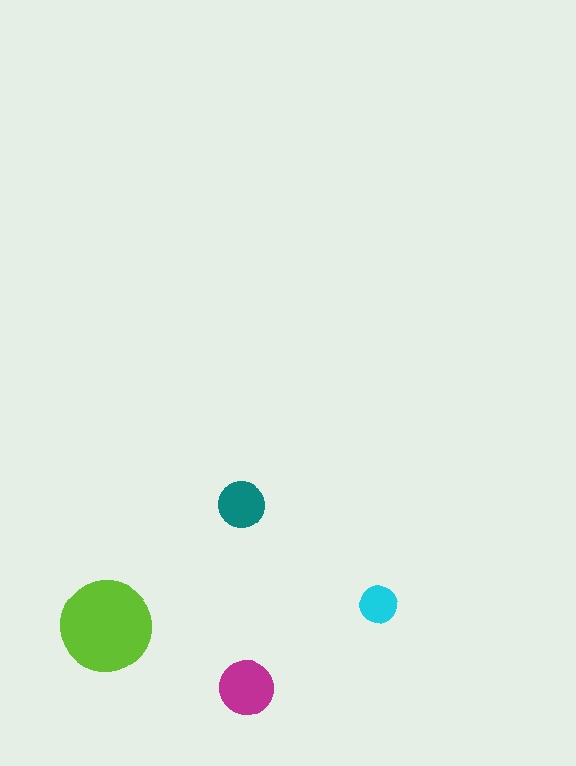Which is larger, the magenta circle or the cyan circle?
The magenta one.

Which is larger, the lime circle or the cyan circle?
The lime one.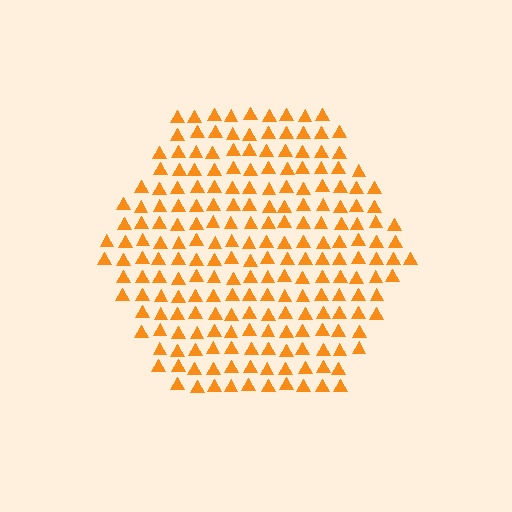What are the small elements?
The small elements are triangles.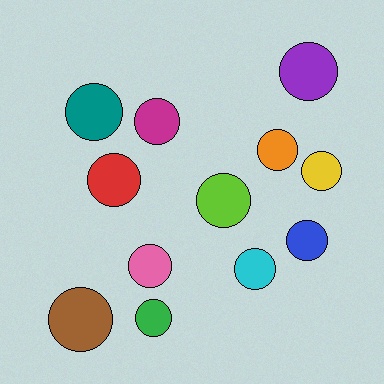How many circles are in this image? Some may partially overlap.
There are 12 circles.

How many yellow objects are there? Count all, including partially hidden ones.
There is 1 yellow object.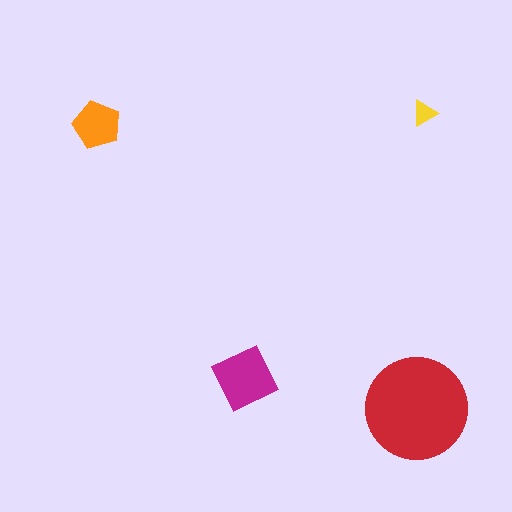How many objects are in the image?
There are 4 objects in the image.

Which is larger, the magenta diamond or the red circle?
The red circle.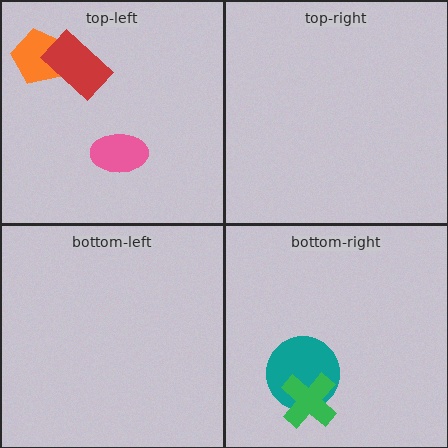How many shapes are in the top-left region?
3.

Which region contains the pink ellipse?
The top-left region.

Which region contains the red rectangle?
The top-left region.